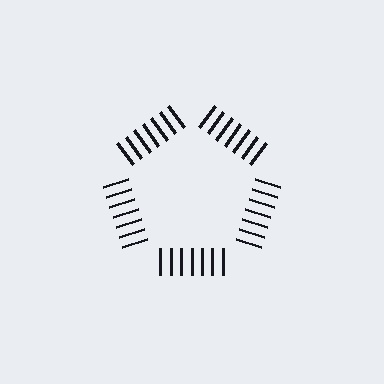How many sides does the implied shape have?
5 sides — the line-ends trace a pentagon.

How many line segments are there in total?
35 — 7 along each of the 5 edges.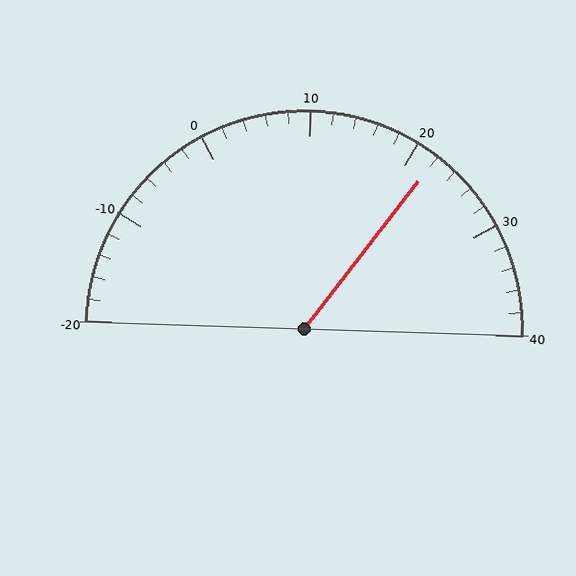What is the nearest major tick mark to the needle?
The nearest major tick mark is 20.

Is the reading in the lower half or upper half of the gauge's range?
The reading is in the upper half of the range (-20 to 40).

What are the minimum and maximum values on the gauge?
The gauge ranges from -20 to 40.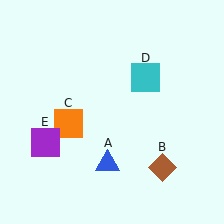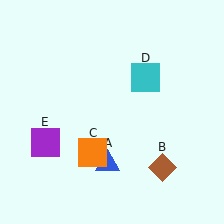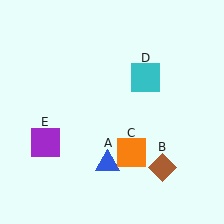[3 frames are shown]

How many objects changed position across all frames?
1 object changed position: orange square (object C).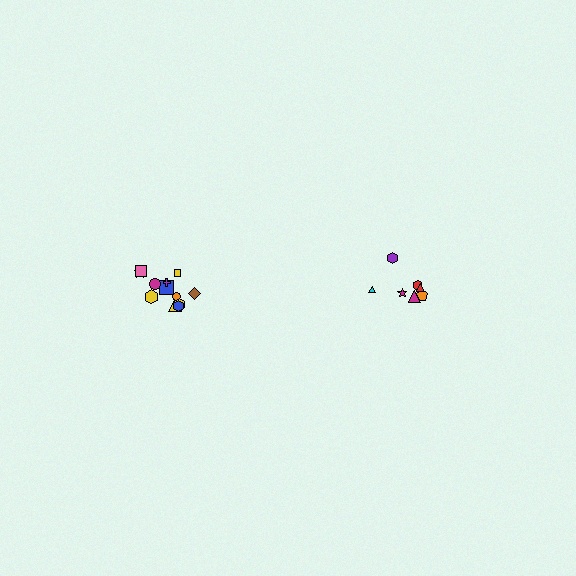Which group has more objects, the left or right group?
The left group.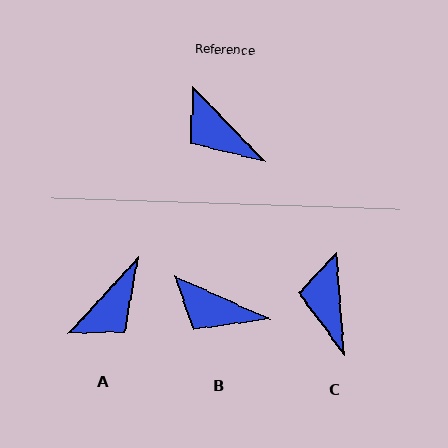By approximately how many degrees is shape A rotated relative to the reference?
Approximately 94 degrees counter-clockwise.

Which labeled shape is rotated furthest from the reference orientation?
A, about 94 degrees away.